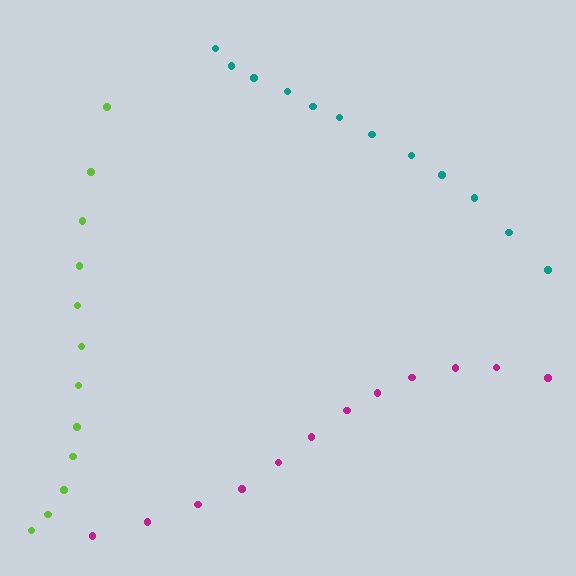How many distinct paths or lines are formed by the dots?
There are 3 distinct paths.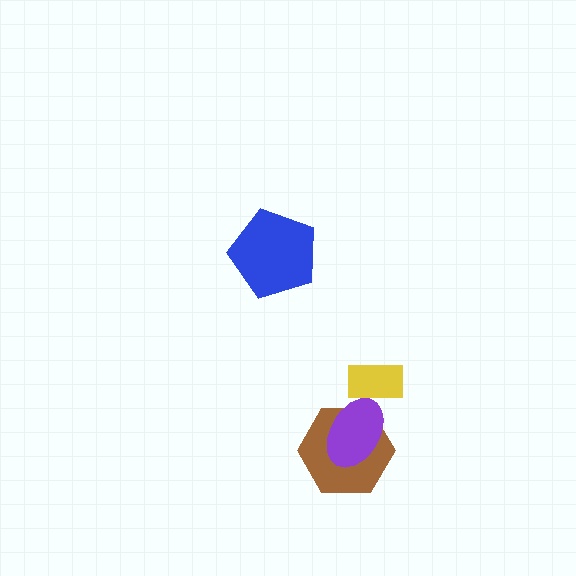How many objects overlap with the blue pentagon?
0 objects overlap with the blue pentagon.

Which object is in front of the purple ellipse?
The yellow rectangle is in front of the purple ellipse.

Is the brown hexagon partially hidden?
Yes, it is partially covered by another shape.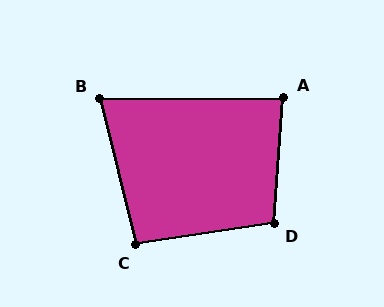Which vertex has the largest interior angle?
D, at approximately 103 degrees.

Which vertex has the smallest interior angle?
B, at approximately 77 degrees.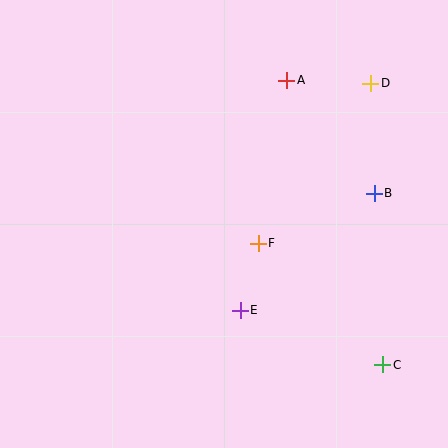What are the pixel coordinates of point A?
Point A is at (287, 80).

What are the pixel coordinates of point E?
Point E is at (240, 310).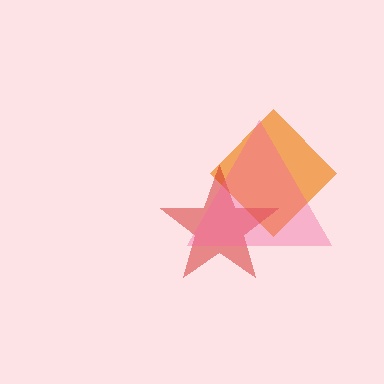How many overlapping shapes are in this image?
There are 3 overlapping shapes in the image.